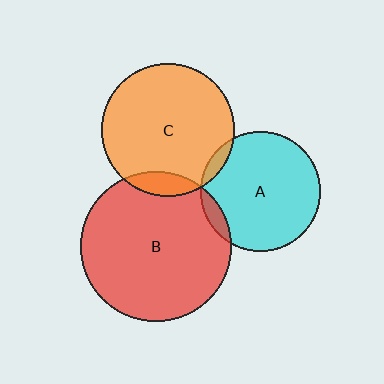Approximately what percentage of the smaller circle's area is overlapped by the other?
Approximately 10%.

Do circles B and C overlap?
Yes.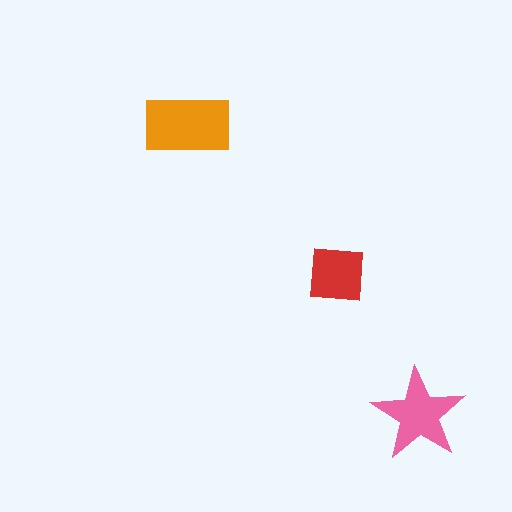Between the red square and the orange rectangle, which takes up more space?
The orange rectangle.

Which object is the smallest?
The red square.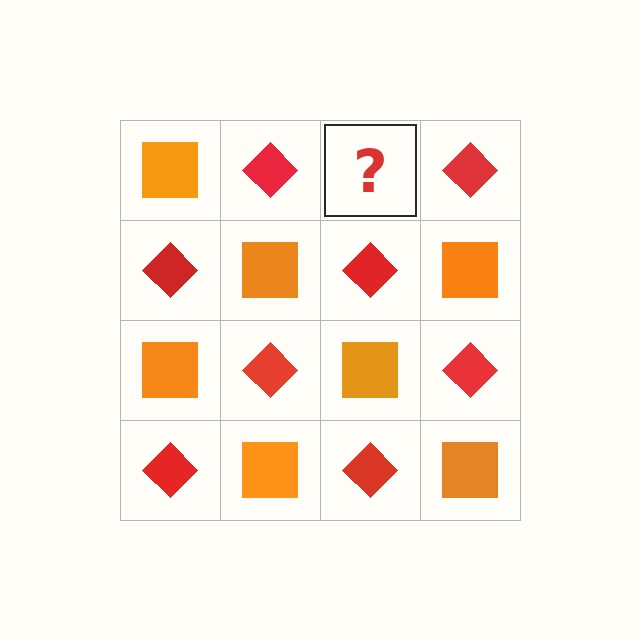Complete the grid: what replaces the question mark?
The question mark should be replaced with an orange square.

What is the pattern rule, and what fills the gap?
The rule is that it alternates orange square and red diamond in a checkerboard pattern. The gap should be filled with an orange square.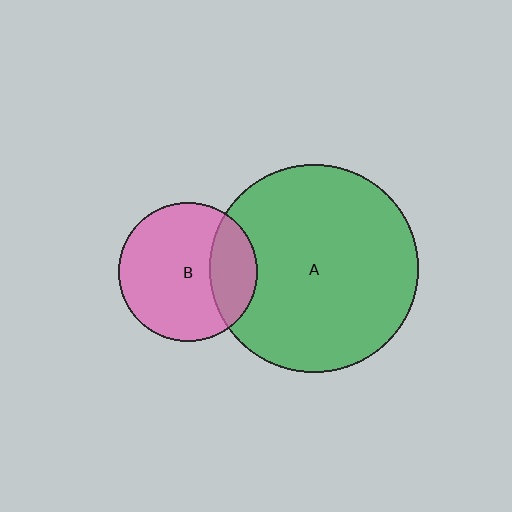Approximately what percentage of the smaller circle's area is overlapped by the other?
Approximately 25%.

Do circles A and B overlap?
Yes.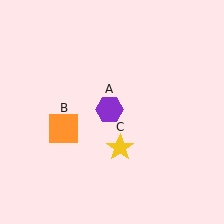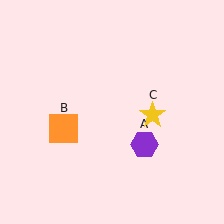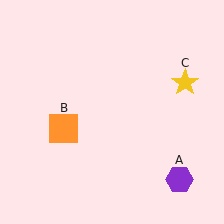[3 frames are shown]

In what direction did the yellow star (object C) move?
The yellow star (object C) moved up and to the right.